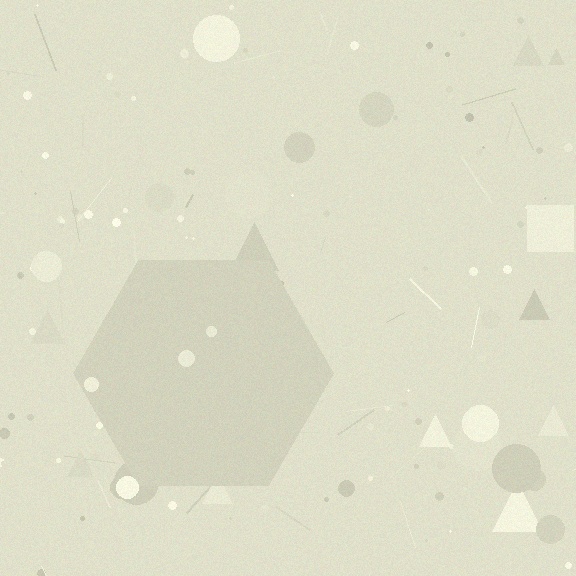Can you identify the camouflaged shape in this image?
The camouflaged shape is a hexagon.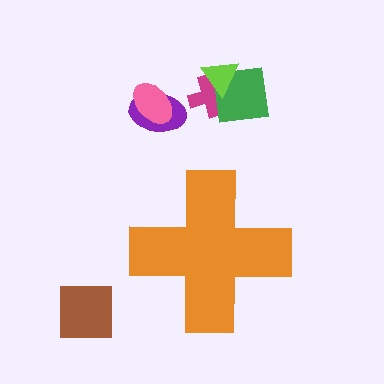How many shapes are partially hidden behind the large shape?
0 shapes are partially hidden.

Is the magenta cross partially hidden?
No, the magenta cross is fully visible.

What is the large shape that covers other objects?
An orange cross.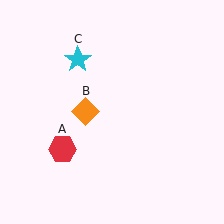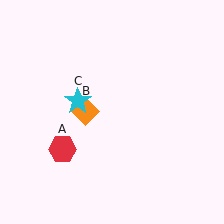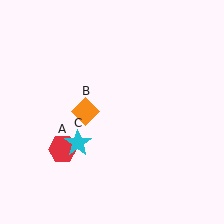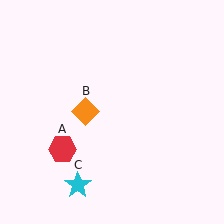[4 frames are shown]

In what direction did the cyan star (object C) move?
The cyan star (object C) moved down.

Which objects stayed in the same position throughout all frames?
Red hexagon (object A) and orange diamond (object B) remained stationary.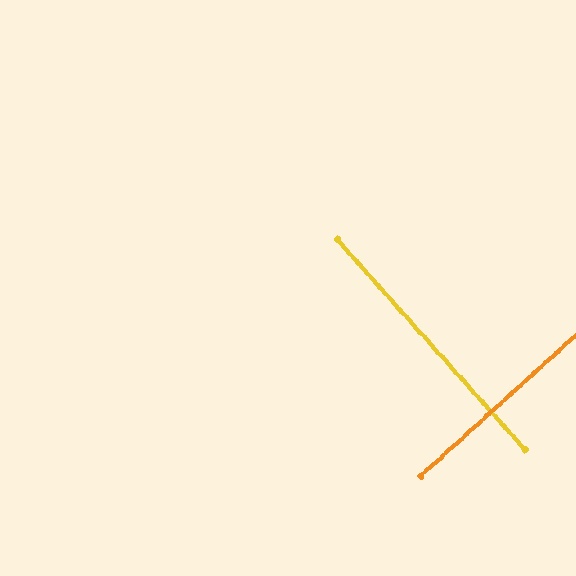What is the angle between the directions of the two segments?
Approximately 90 degrees.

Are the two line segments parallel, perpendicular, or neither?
Perpendicular — they meet at approximately 90°.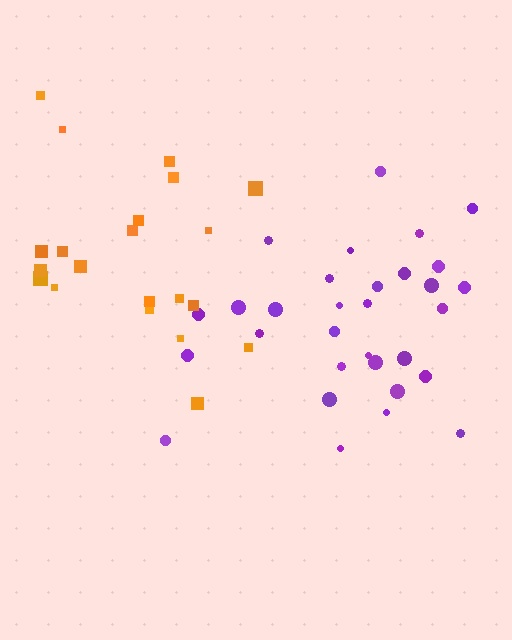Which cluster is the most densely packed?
Purple.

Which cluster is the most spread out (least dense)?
Orange.